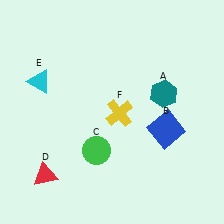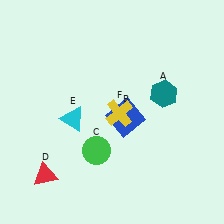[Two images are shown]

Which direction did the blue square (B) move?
The blue square (B) moved left.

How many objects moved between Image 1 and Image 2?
2 objects moved between the two images.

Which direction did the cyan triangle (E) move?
The cyan triangle (E) moved down.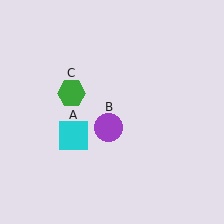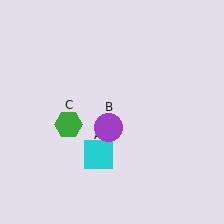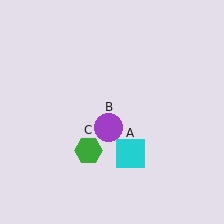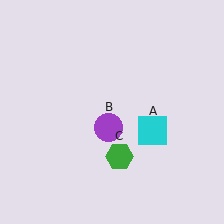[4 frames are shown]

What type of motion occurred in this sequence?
The cyan square (object A), green hexagon (object C) rotated counterclockwise around the center of the scene.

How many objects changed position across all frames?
2 objects changed position: cyan square (object A), green hexagon (object C).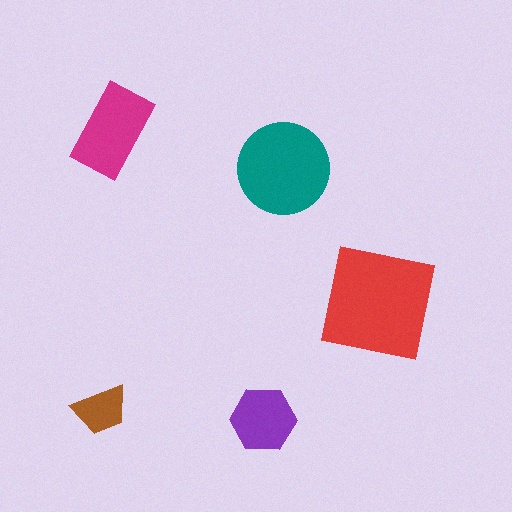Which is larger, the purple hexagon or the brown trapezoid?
The purple hexagon.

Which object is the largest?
The red square.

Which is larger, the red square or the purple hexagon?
The red square.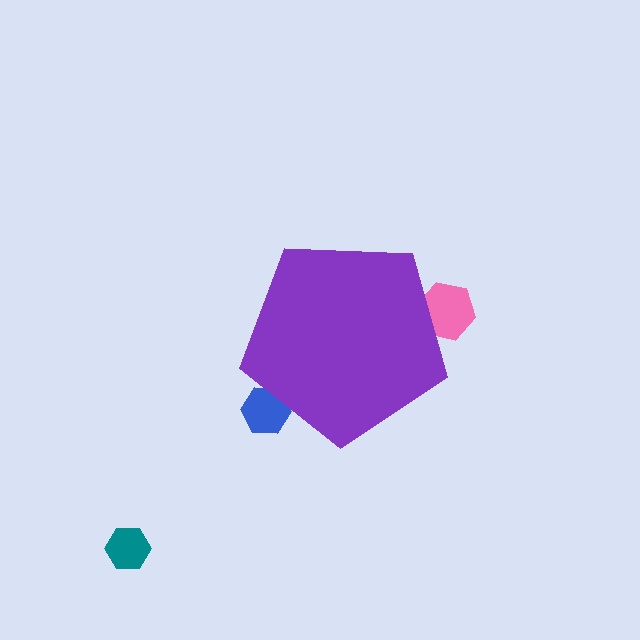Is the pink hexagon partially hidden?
Yes, the pink hexagon is partially hidden behind the purple pentagon.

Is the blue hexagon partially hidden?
Yes, the blue hexagon is partially hidden behind the purple pentagon.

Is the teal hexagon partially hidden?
No, the teal hexagon is fully visible.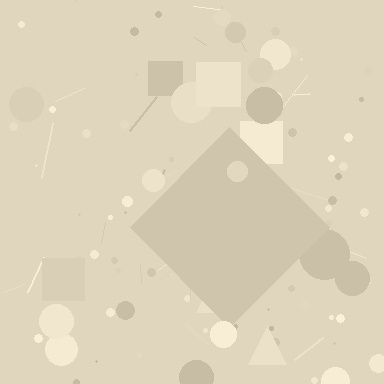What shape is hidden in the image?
A diamond is hidden in the image.